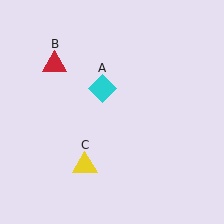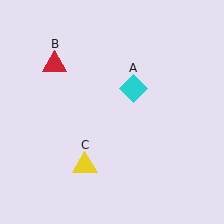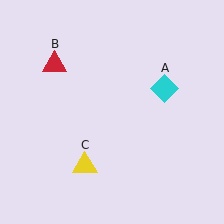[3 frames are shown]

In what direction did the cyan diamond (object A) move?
The cyan diamond (object A) moved right.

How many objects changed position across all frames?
1 object changed position: cyan diamond (object A).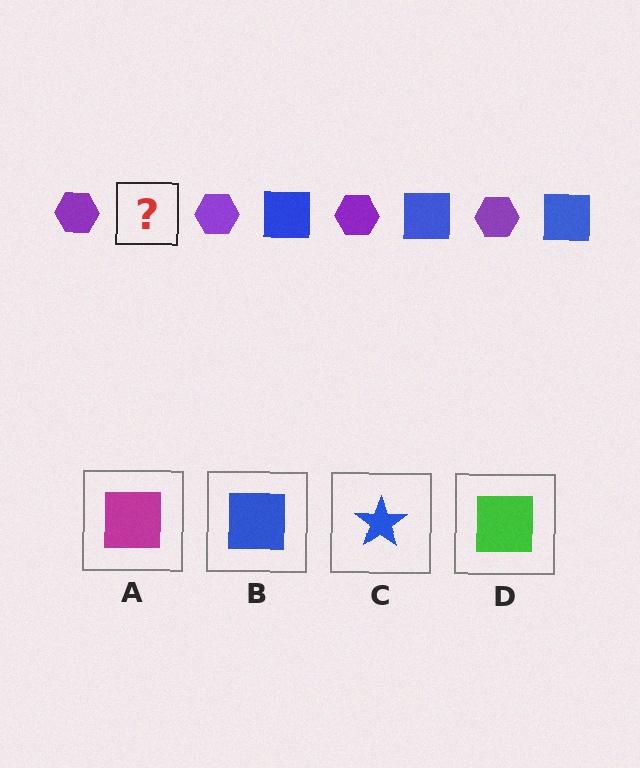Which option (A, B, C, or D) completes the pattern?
B.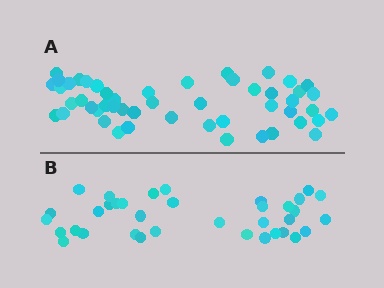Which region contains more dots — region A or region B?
Region A (the top region) has more dots.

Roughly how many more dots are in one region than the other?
Region A has approximately 15 more dots than region B.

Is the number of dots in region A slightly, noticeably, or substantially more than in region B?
Region A has noticeably more, but not dramatically so. The ratio is roughly 1.4 to 1.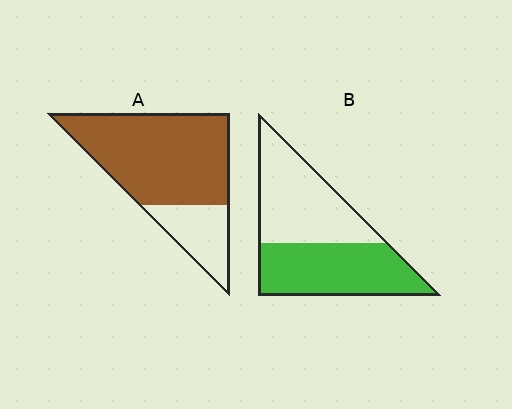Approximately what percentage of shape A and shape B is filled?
A is approximately 75% and B is approximately 50%.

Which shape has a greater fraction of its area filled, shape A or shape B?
Shape A.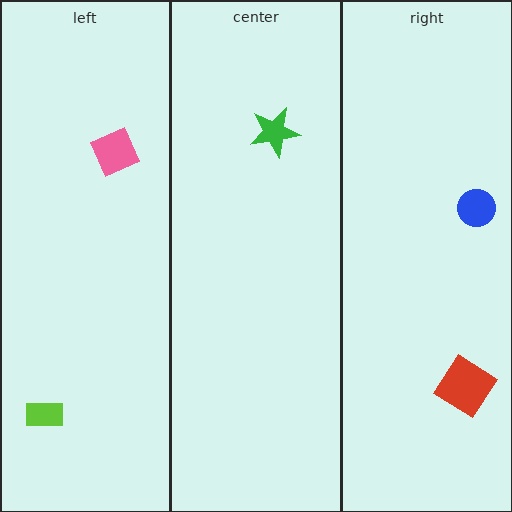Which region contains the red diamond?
The right region.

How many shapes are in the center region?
1.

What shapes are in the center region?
The green star.